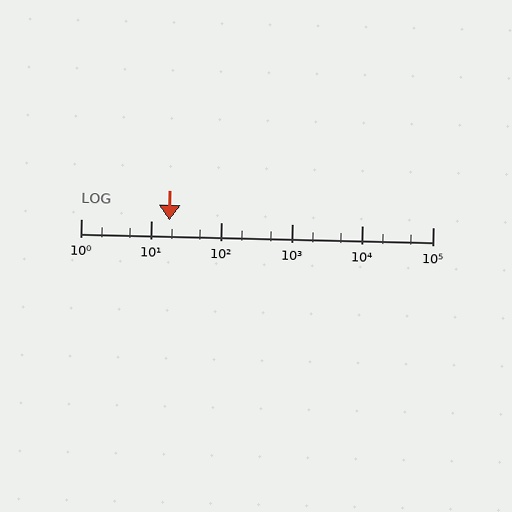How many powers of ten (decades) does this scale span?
The scale spans 5 decades, from 1 to 100000.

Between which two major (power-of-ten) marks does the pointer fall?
The pointer is between 10 and 100.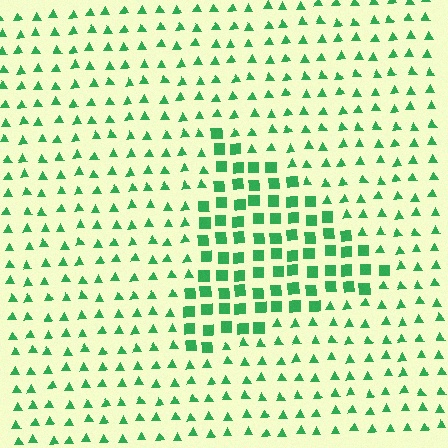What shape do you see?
I see a triangle.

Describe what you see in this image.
The image is filled with small green elements arranged in a uniform grid. A triangle-shaped region contains squares, while the surrounding area contains triangles. The boundary is defined purely by the change in element shape.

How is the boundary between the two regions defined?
The boundary is defined by a change in element shape: squares inside vs. triangles outside. All elements share the same color and spacing.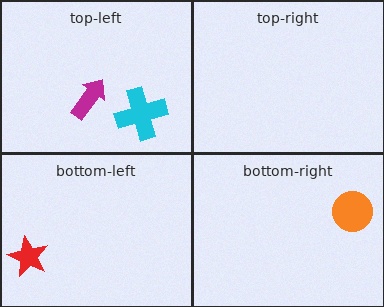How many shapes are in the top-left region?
2.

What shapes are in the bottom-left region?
The red star.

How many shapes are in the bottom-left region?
1.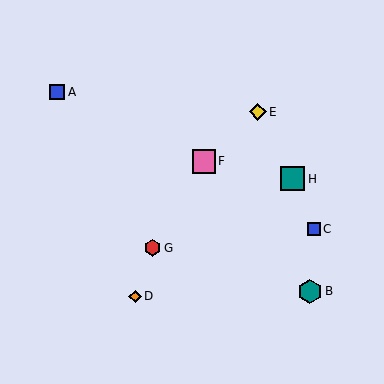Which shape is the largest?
The teal hexagon (labeled B) is the largest.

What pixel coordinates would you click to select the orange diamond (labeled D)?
Click at (135, 296) to select the orange diamond D.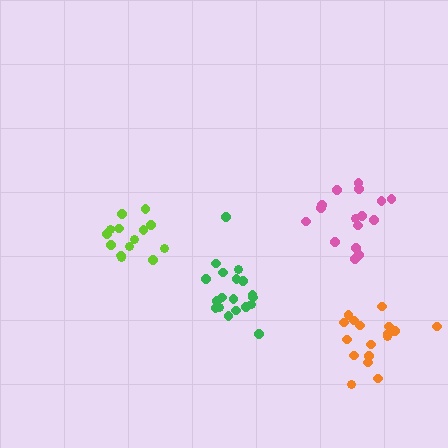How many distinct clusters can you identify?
There are 4 distinct clusters.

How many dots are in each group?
Group 1: 16 dots, Group 2: 17 dots, Group 3: 20 dots, Group 4: 14 dots (67 total).